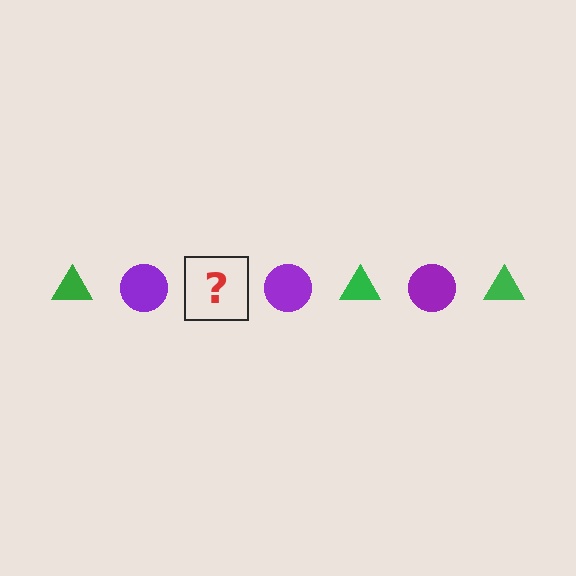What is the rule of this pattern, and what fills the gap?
The rule is that the pattern alternates between green triangle and purple circle. The gap should be filled with a green triangle.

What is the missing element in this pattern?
The missing element is a green triangle.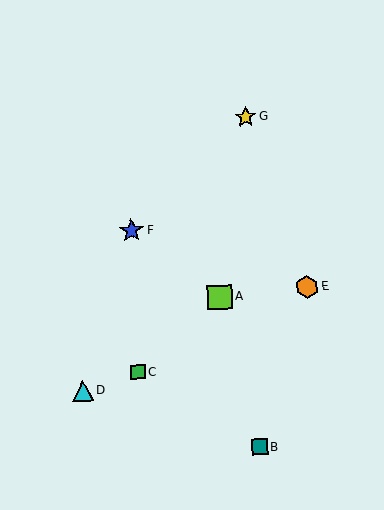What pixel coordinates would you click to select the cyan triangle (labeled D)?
Click at (83, 390) to select the cyan triangle D.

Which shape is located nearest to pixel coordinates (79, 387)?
The cyan triangle (labeled D) at (83, 390) is nearest to that location.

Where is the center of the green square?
The center of the green square is at (138, 372).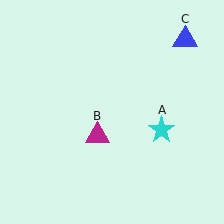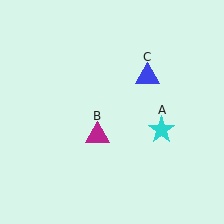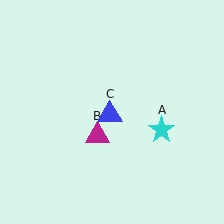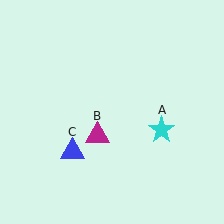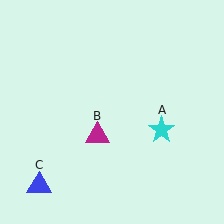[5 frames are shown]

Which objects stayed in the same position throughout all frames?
Cyan star (object A) and magenta triangle (object B) remained stationary.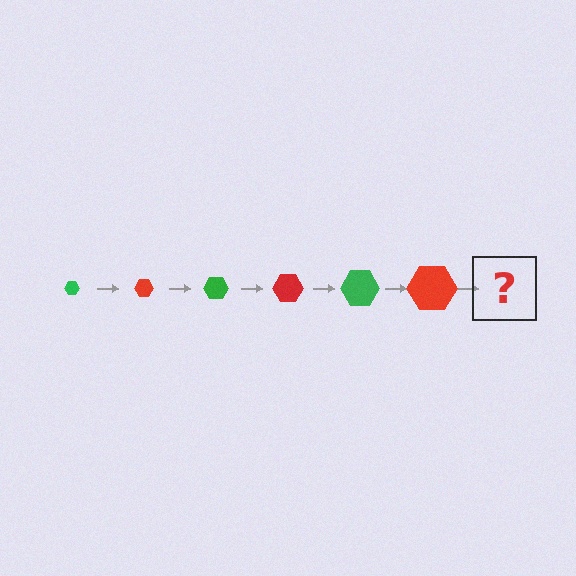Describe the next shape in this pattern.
It should be a green hexagon, larger than the previous one.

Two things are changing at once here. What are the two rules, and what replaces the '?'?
The two rules are that the hexagon grows larger each step and the color cycles through green and red. The '?' should be a green hexagon, larger than the previous one.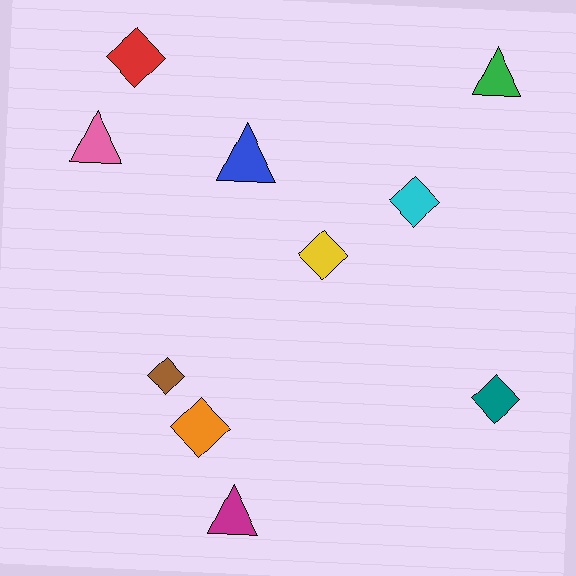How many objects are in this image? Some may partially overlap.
There are 10 objects.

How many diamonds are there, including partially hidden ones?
There are 6 diamonds.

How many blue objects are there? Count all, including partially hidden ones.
There is 1 blue object.